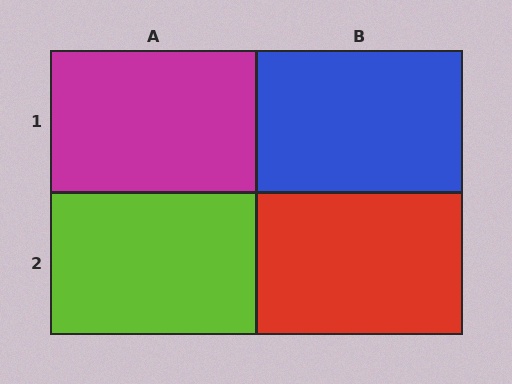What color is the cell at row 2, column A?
Lime.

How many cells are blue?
1 cell is blue.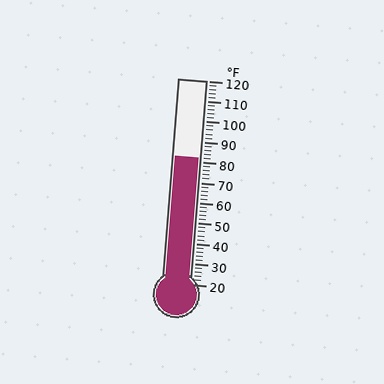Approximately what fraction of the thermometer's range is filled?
The thermometer is filled to approximately 60% of its range.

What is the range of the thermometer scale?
The thermometer scale ranges from 20°F to 120°F.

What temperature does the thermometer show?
The thermometer shows approximately 82°F.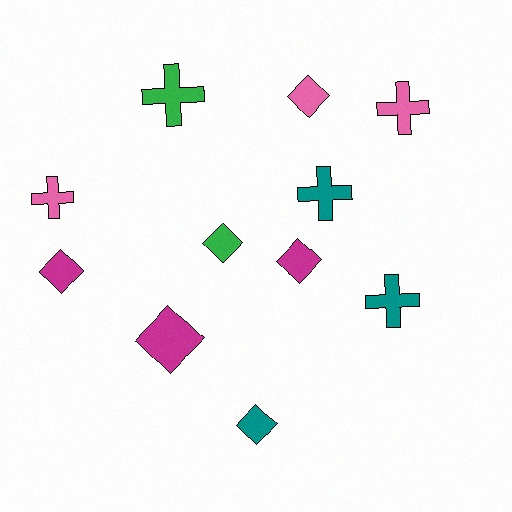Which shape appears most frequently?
Diamond, with 6 objects.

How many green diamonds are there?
There is 1 green diamond.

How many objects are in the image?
There are 11 objects.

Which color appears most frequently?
Teal, with 3 objects.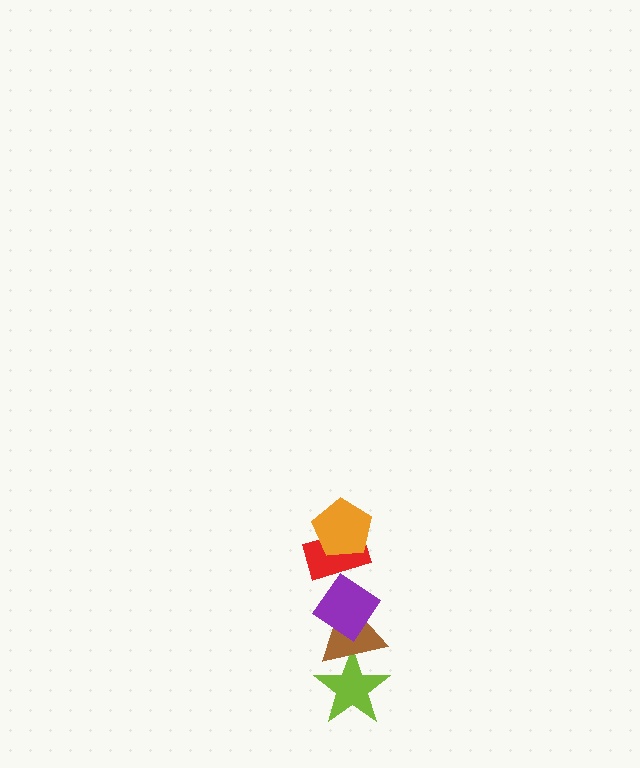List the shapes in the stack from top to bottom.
From top to bottom: the orange pentagon, the red rectangle, the purple diamond, the brown triangle, the lime star.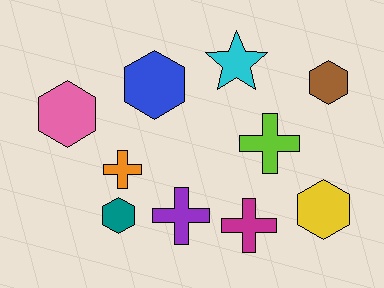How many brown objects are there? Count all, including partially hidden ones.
There is 1 brown object.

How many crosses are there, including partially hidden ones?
There are 4 crosses.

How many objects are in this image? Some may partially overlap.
There are 10 objects.